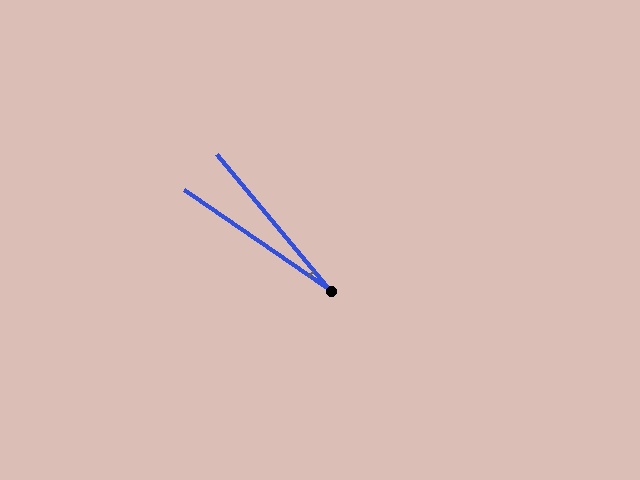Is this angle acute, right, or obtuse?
It is acute.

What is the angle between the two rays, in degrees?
Approximately 16 degrees.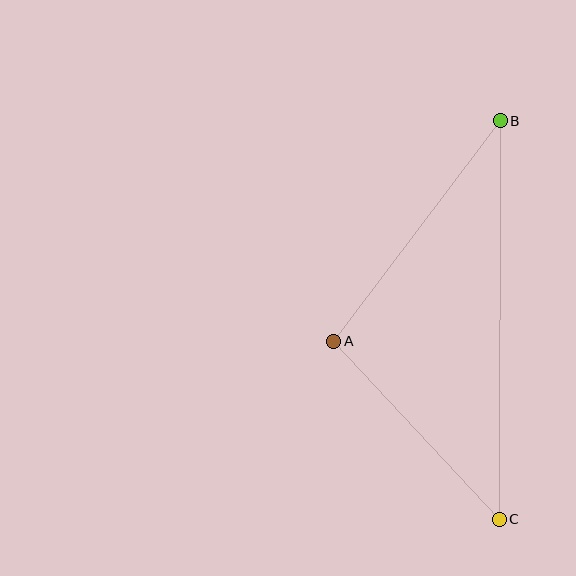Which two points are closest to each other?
Points A and C are closest to each other.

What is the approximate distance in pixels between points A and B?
The distance between A and B is approximately 276 pixels.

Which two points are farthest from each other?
Points B and C are farthest from each other.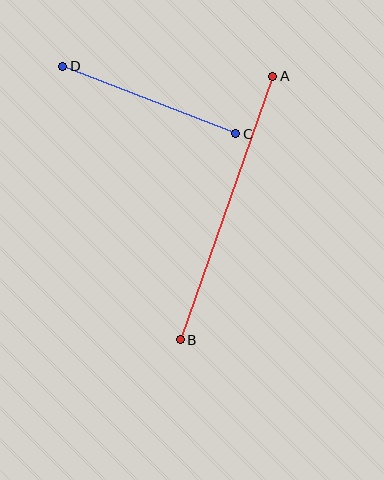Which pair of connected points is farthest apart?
Points A and B are farthest apart.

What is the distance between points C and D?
The distance is approximately 185 pixels.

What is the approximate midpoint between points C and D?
The midpoint is at approximately (149, 100) pixels.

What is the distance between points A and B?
The distance is approximately 279 pixels.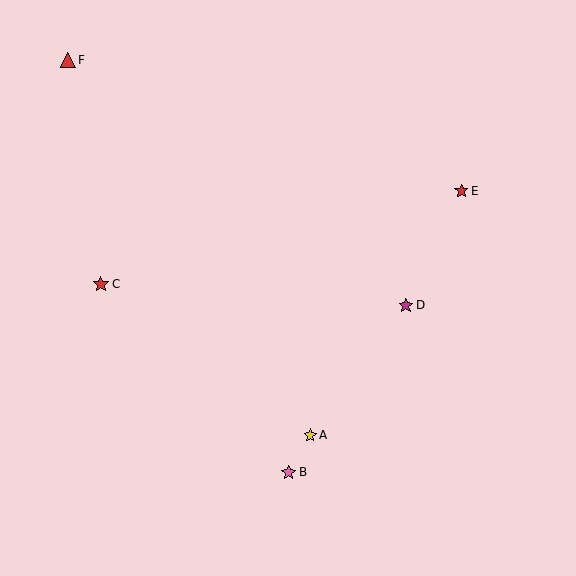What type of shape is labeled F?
Shape F is a red triangle.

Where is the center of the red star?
The center of the red star is at (101, 284).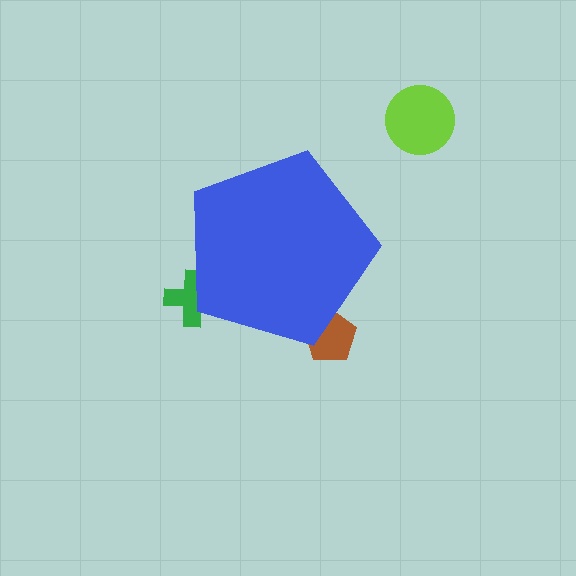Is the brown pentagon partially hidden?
Yes, the brown pentagon is partially hidden behind the blue pentagon.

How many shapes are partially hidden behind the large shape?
2 shapes are partially hidden.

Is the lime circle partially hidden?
No, the lime circle is fully visible.